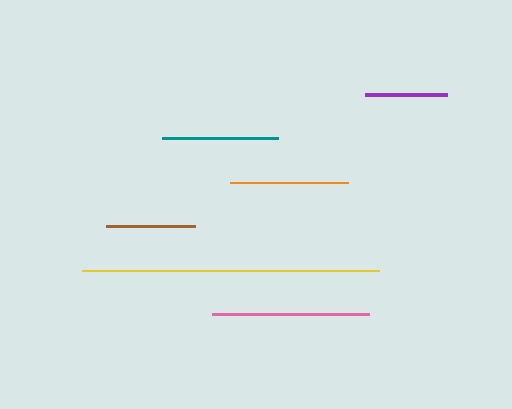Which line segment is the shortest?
The purple line is the shortest at approximately 82 pixels.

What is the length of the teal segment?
The teal segment is approximately 116 pixels long.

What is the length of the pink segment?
The pink segment is approximately 156 pixels long.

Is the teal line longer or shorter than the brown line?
The teal line is longer than the brown line.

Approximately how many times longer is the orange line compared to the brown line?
The orange line is approximately 1.3 times the length of the brown line.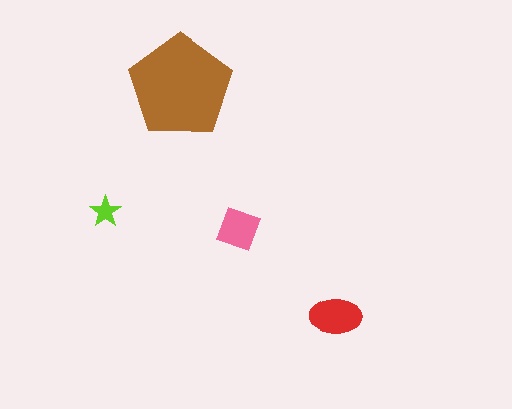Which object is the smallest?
The lime star.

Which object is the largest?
The brown pentagon.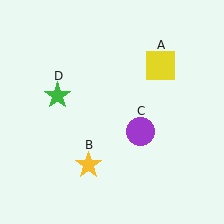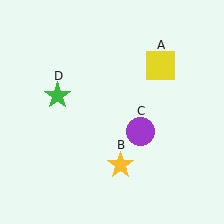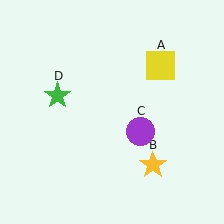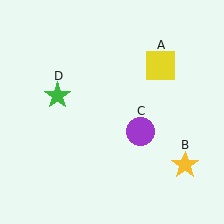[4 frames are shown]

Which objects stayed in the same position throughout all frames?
Yellow square (object A) and purple circle (object C) and green star (object D) remained stationary.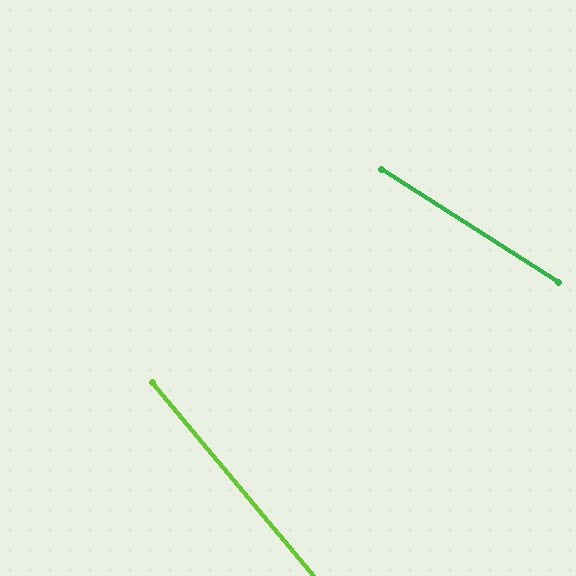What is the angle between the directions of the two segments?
Approximately 18 degrees.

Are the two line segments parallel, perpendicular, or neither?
Neither parallel nor perpendicular — they differ by about 18°.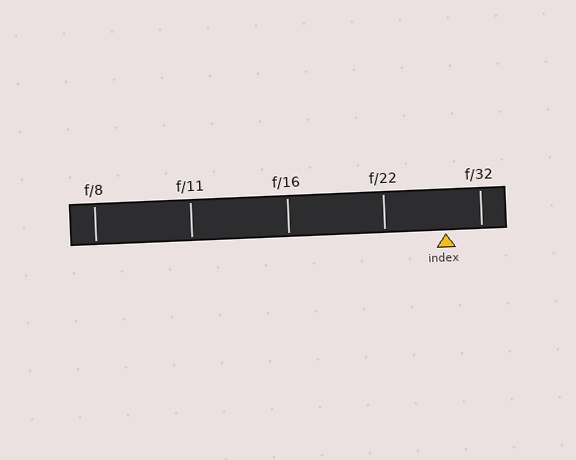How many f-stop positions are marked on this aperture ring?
There are 5 f-stop positions marked.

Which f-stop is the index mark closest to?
The index mark is closest to f/32.